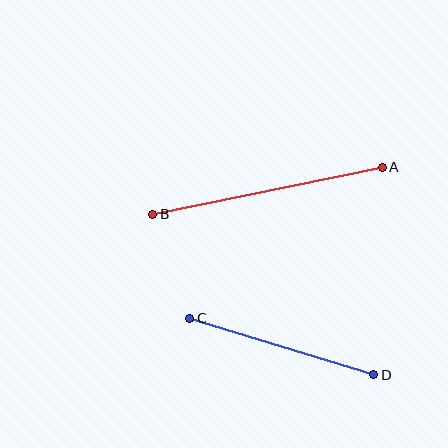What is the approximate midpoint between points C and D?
The midpoint is at approximately (282, 346) pixels.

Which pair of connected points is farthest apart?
Points A and B are farthest apart.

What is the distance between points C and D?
The distance is approximately 193 pixels.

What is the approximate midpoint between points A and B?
The midpoint is at approximately (267, 191) pixels.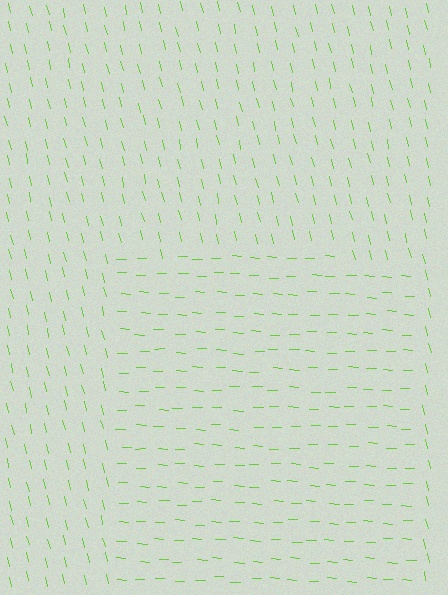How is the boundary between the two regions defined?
The boundary is defined purely by a change in line orientation (approximately 74 degrees difference). All lines are the same color and thickness.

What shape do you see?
I see a rectangle.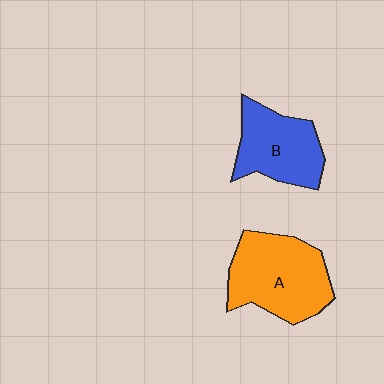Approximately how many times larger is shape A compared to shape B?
Approximately 1.3 times.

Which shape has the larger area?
Shape A (orange).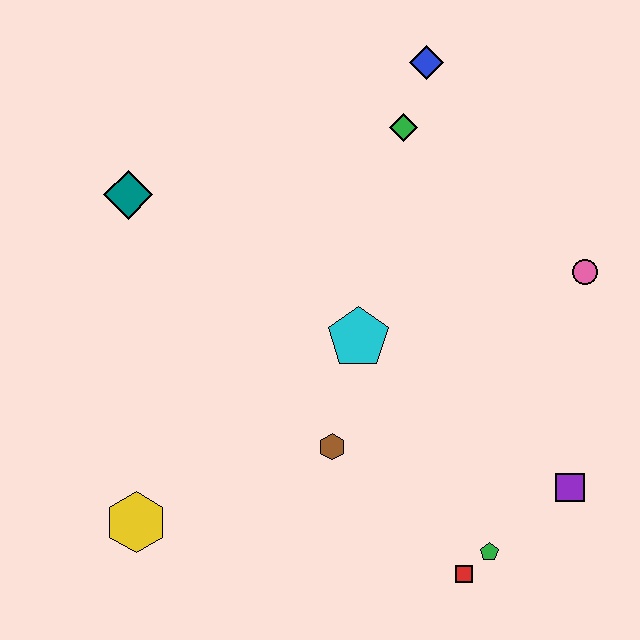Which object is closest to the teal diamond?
The cyan pentagon is closest to the teal diamond.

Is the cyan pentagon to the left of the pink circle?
Yes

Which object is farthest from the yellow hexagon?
The blue diamond is farthest from the yellow hexagon.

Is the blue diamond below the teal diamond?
No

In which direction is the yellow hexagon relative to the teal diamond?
The yellow hexagon is below the teal diamond.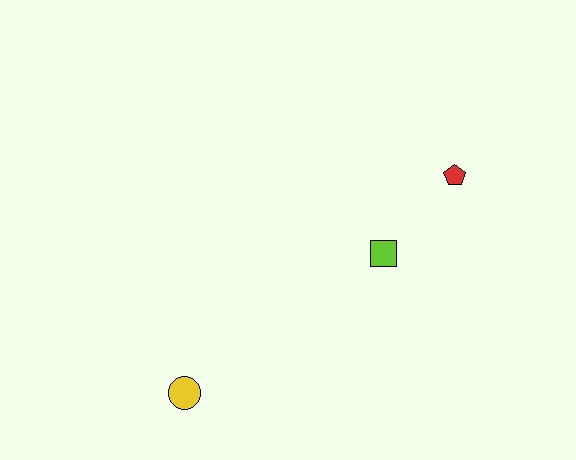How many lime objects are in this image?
There is 1 lime object.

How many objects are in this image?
There are 3 objects.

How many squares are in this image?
There is 1 square.